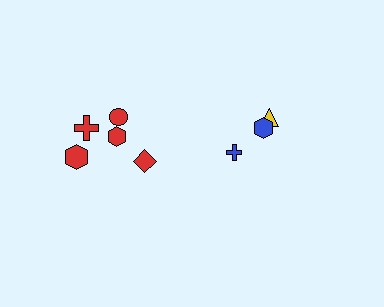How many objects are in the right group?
There are 3 objects.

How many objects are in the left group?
There are 5 objects.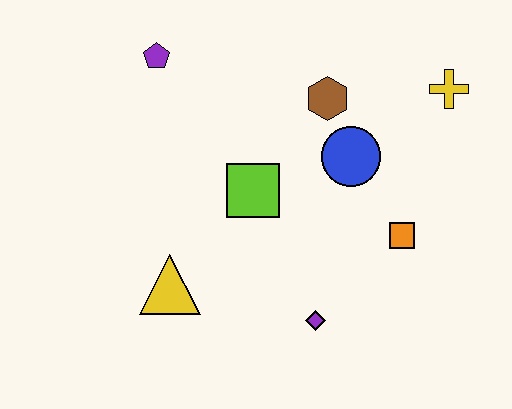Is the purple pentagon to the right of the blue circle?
No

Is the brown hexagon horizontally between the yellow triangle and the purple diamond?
No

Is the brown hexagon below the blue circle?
No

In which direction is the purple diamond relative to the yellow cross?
The purple diamond is below the yellow cross.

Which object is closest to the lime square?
The blue circle is closest to the lime square.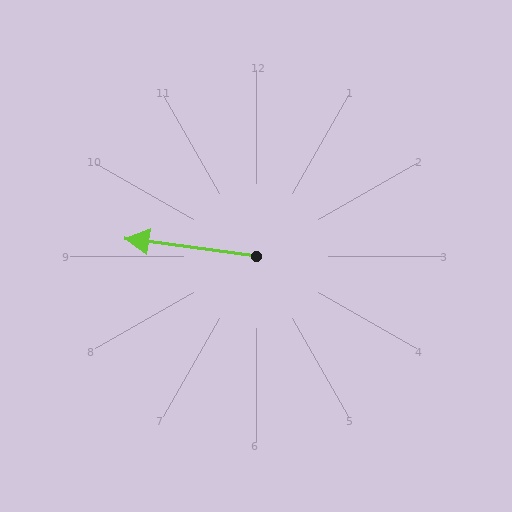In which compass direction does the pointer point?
West.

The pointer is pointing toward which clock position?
Roughly 9 o'clock.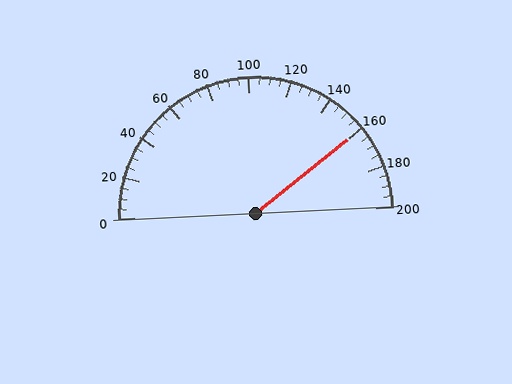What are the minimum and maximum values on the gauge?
The gauge ranges from 0 to 200.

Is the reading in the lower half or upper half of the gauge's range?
The reading is in the upper half of the range (0 to 200).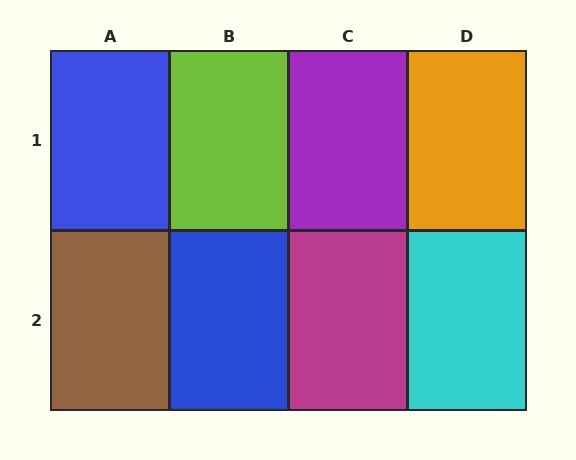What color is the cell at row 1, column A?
Blue.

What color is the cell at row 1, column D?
Orange.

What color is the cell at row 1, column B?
Lime.